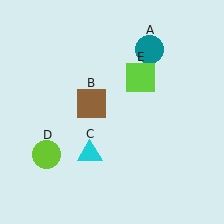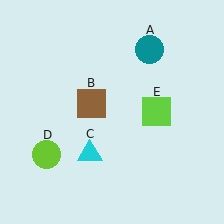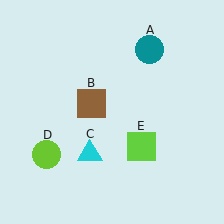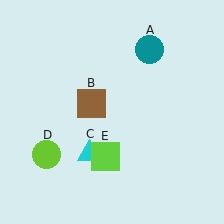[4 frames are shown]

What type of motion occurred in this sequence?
The lime square (object E) rotated clockwise around the center of the scene.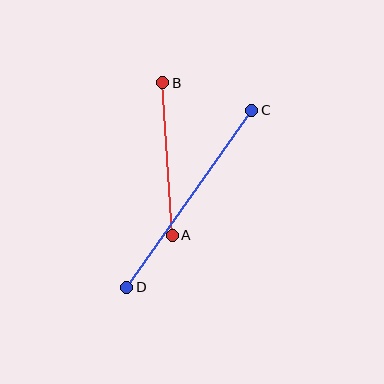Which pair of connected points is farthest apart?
Points C and D are farthest apart.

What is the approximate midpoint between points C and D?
The midpoint is at approximately (189, 199) pixels.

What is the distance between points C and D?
The distance is approximately 216 pixels.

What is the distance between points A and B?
The distance is approximately 153 pixels.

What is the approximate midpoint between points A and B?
The midpoint is at approximately (167, 159) pixels.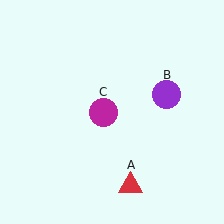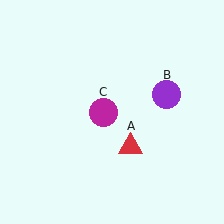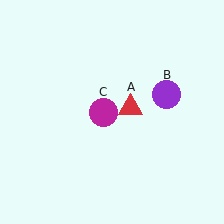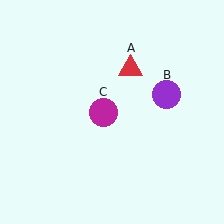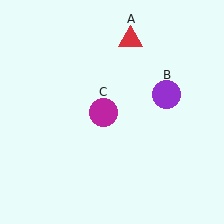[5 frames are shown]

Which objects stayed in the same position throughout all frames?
Purple circle (object B) and magenta circle (object C) remained stationary.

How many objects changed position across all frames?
1 object changed position: red triangle (object A).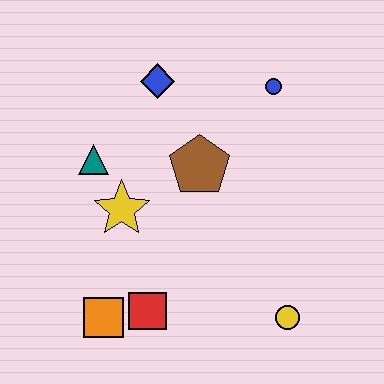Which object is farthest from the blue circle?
The orange square is farthest from the blue circle.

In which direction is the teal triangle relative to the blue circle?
The teal triangle is to the left of the blue circle.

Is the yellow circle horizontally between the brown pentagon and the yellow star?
No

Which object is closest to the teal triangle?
The yellow star is closest to the teal triangle.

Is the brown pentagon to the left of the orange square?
No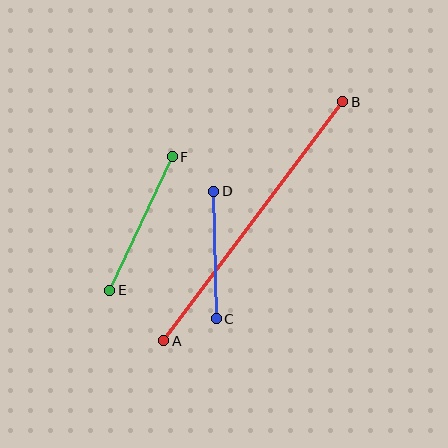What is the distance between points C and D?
The distance is approximately 127 pixels.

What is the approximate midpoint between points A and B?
The midpoint is at approximately (253, 221) pixels.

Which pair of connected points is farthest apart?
Points A and B are farthest apart.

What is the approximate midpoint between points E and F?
The midpoint is at approximately (141, 223) pixels.